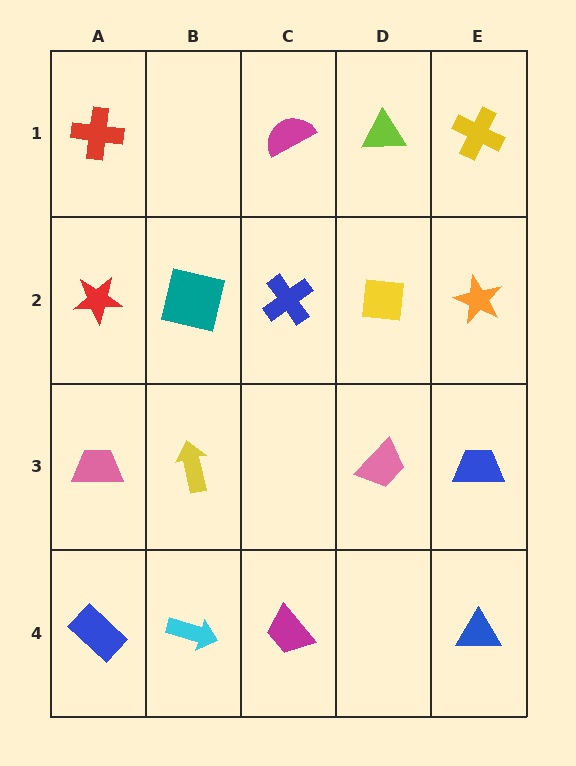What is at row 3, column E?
A blue trapezoid.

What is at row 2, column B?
A teal square.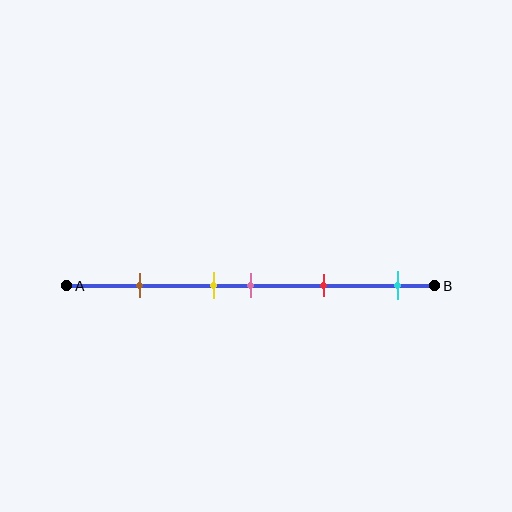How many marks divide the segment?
There are 5 marks dividing the segment.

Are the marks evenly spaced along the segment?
No, the marks are not evenly spaced.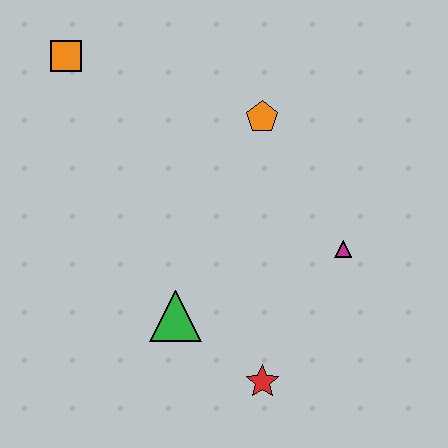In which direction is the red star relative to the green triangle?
The red star is to the right of the green triangle.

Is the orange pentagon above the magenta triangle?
Yes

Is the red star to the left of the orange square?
No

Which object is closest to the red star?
The green triangle is closest to the red star.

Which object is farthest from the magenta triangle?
The orange square is farthest from the magenta triangle.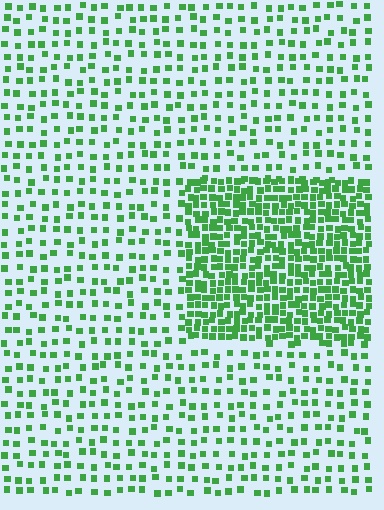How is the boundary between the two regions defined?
The boundary is defined by a change in element density (approximately 2.6x ratio). All elements are the same color, size, and shape.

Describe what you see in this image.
The image contains small green elements arranged at two different densities. A rectangle-shaped region is visible where the elements are more densely packed than the surrounding area.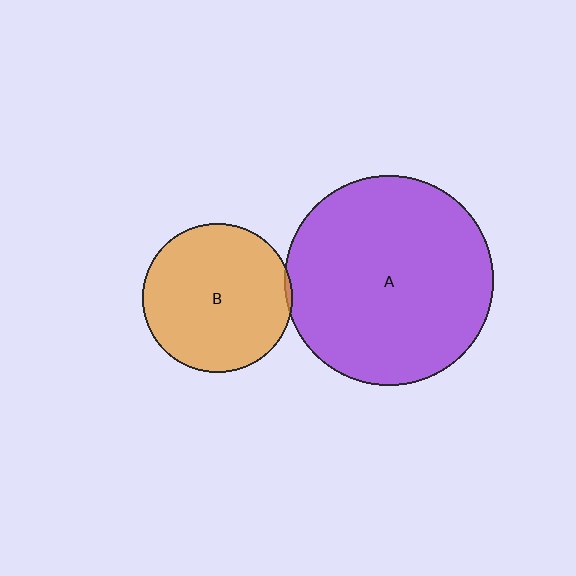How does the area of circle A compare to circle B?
Approximately 2.0 times.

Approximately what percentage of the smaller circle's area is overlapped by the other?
Approximately 5%.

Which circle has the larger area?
Circle A (purple).